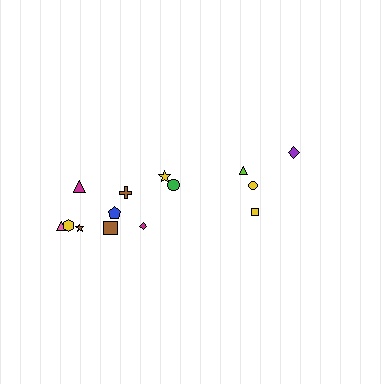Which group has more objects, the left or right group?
The left group.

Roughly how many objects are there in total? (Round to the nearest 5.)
Roughly 15 objects in total.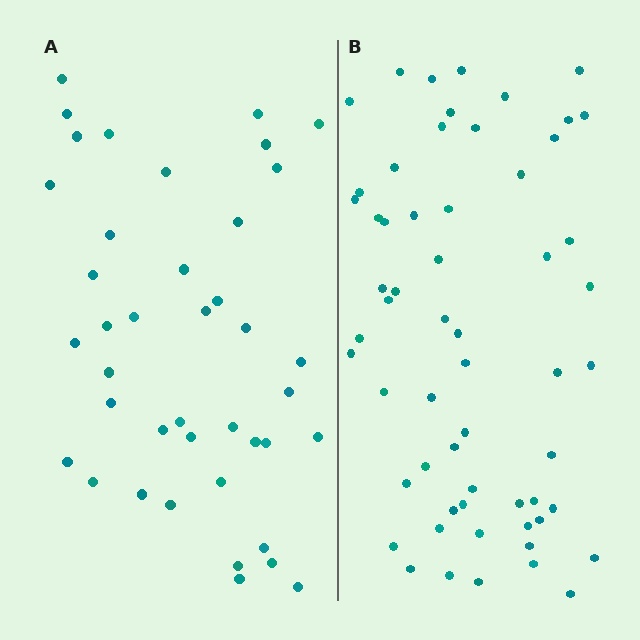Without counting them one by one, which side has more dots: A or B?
Region B (the right region) has more dots.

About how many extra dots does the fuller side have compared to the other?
Region B has approximately 20 more dots than region A.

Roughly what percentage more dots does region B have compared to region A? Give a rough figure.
About 45% more.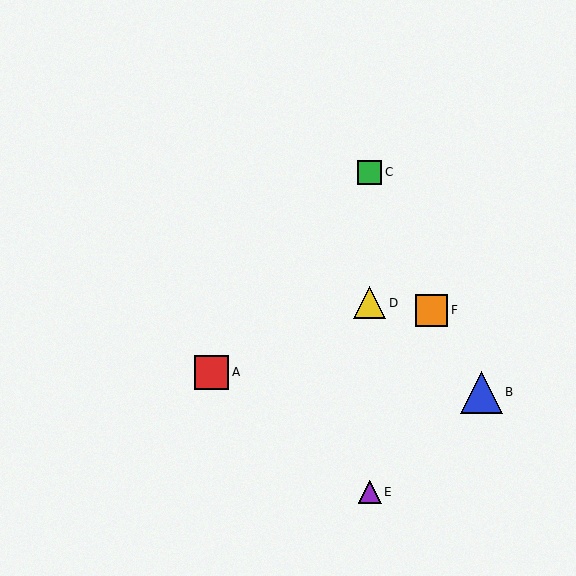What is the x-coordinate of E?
Object E is at x≈370.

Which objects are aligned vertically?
Objects C, D, E are aligned vertically.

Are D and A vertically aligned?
No, D is at x≈370 and A is at x≈212.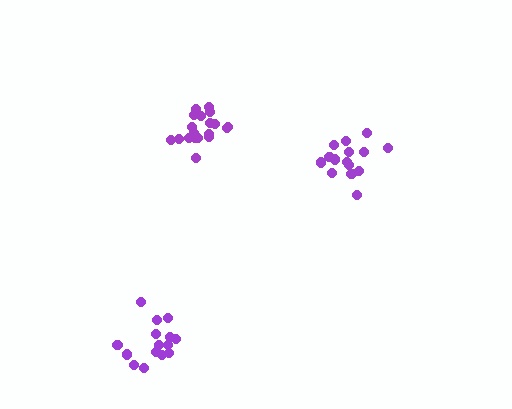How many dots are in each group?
Group 1: 19 dots, Group 2: 16 dots, Group 3: 15 dots (50 total).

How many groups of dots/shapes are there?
There are 3 groups.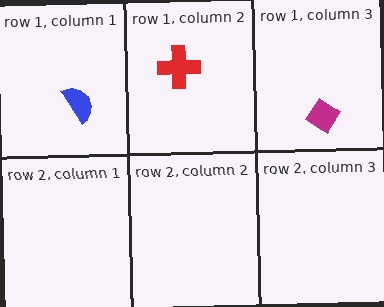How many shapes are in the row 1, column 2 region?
1.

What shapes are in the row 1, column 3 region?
The magenta diamond.